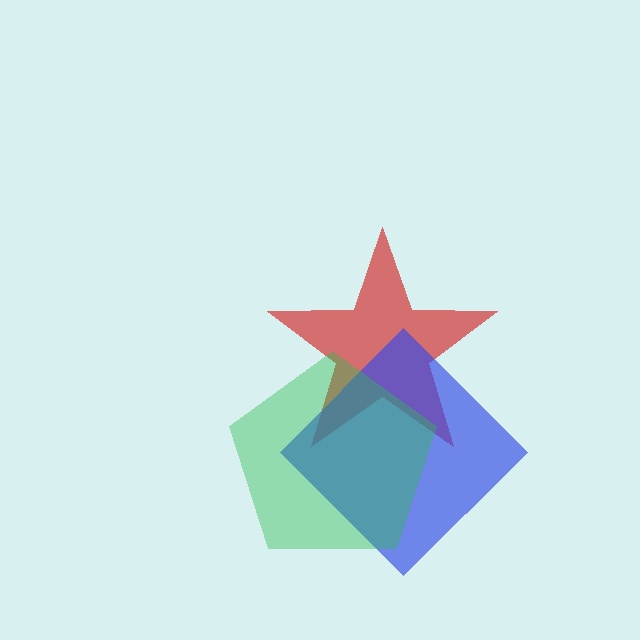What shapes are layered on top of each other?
The layered shapes are: a red star, a blue diamond, a green pentagon.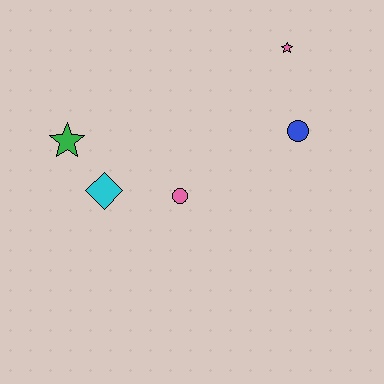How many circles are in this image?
There are 2 circles.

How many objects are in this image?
There are 5 objects.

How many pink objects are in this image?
There are 2 pink objects.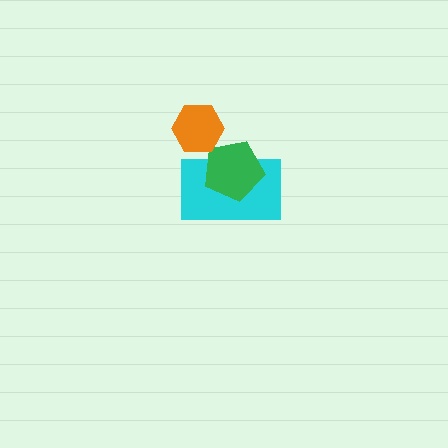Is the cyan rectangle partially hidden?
Yes, it is partially covered by another shape.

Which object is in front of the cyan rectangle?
The green pentagon is in front of the cyan rectangle.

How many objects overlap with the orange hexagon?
0 objects overlap with the orange hexagon.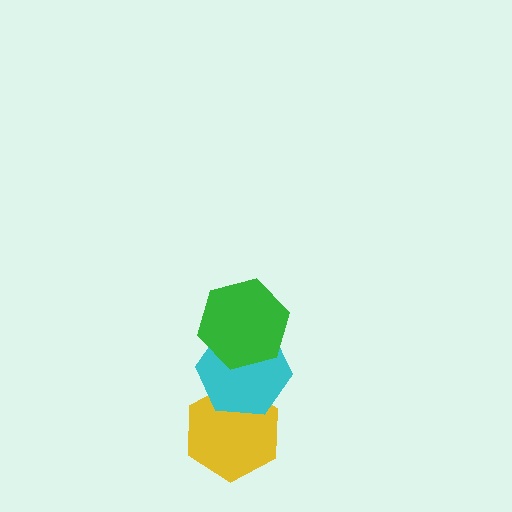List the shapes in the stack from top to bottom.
From top to bottom: the green hexagon, the cyan hexagon, the yellow hexagon.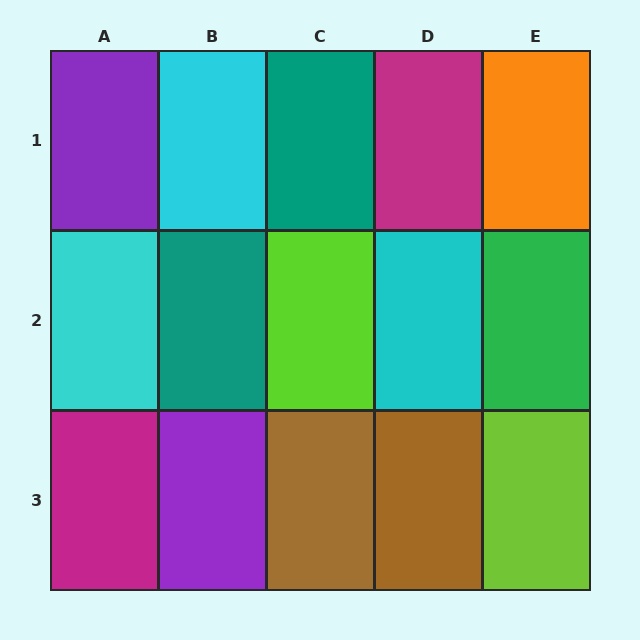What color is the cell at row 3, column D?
Brown.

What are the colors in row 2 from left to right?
Cyan, teal, lime, cyan, green.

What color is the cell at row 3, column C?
Brown.